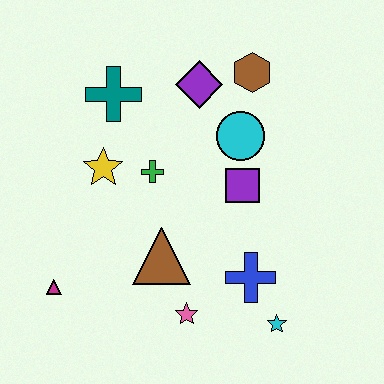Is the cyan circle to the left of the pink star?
No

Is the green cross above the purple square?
Yes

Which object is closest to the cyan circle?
The purple square is closest to the cyan circle.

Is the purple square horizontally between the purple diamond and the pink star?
No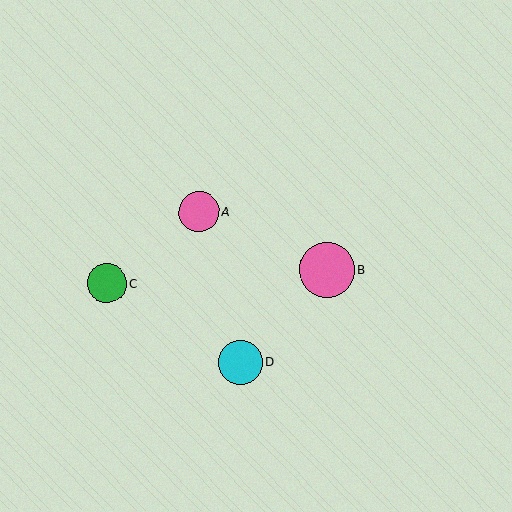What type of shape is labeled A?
Shape A is a pink circle.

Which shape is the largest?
The pink circle (labeled B) is the largest.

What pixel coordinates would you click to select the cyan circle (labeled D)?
Click at (240, 362) to select the cyan circle D.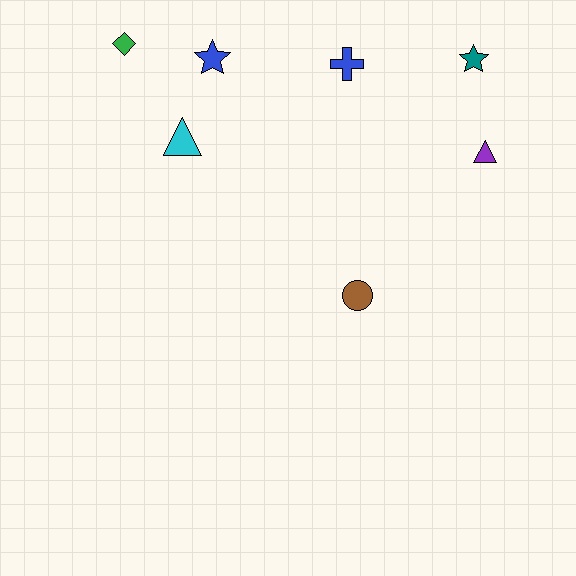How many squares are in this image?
There are no squares.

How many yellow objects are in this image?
There are no yellow objects.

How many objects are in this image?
There are 7 objects.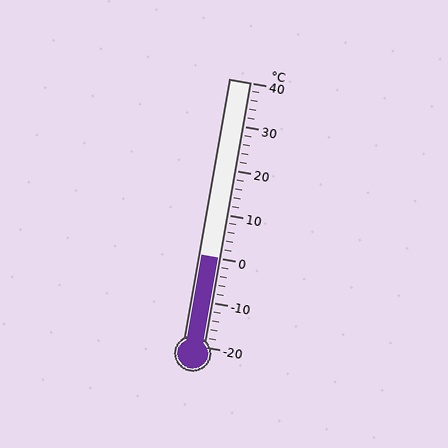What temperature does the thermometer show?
The thermometer shows approximately 0°C.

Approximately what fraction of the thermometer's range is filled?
The thermometer is filled to approximately 35% of its range.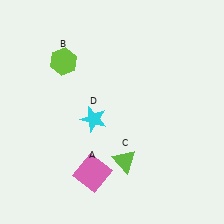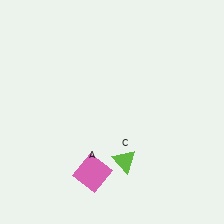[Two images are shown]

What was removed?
The cyan star (D), the lime hexagon (B) were removed in Image 2.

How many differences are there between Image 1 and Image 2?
There are 2 differences between the two images.